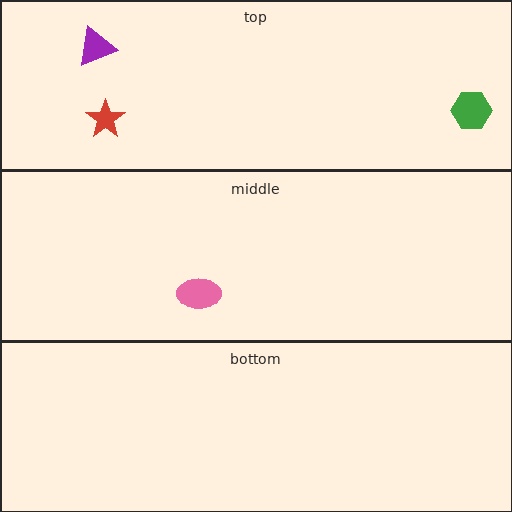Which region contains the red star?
The top region.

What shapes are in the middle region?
The pink ellipse.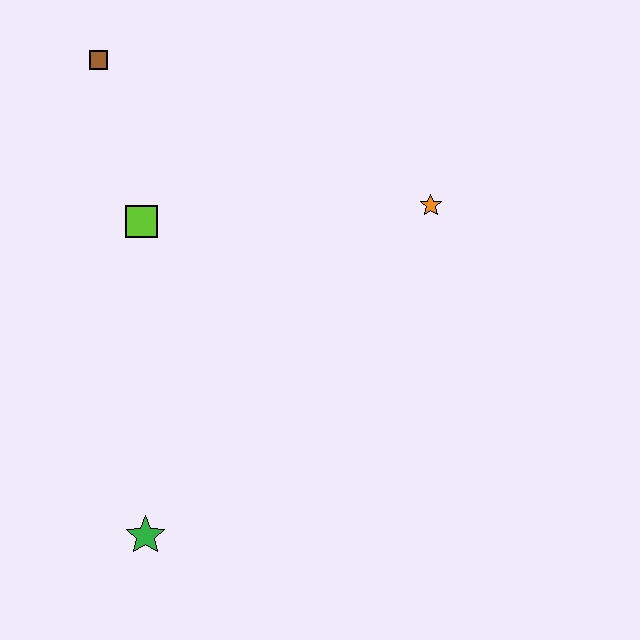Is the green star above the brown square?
No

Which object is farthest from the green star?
The brown square is farthest from the green star.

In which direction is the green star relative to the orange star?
The green star is below the orange star.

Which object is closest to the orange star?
The lime square is closest to the orange star.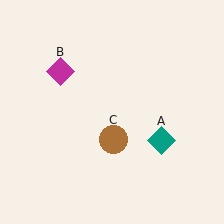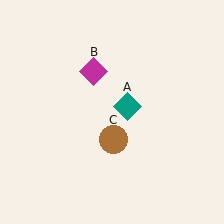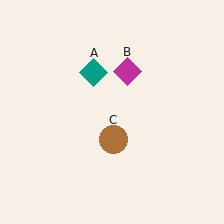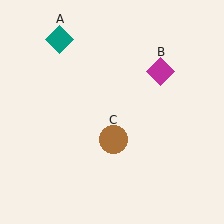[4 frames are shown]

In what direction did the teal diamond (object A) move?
The teal diamond (object A) moved up and to the left.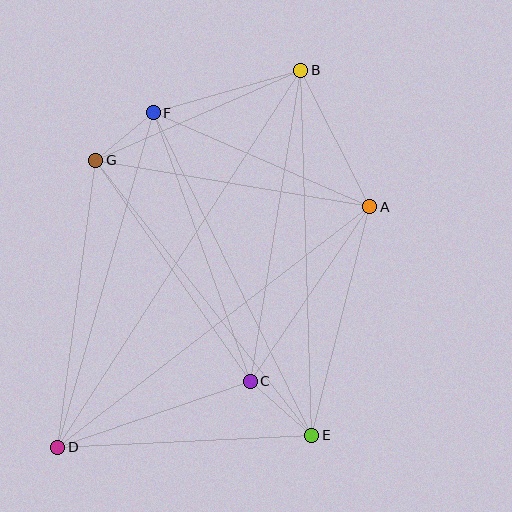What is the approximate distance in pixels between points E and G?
The distance between E and G is approximately 349 pixels.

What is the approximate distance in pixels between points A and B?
The distance between A and B is approximately 153 pixels.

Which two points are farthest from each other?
Points B and D are farthest from each other.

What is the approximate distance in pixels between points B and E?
The distance between B and E is approximately 365 pixels.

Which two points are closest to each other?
Points F and G are closest to each other.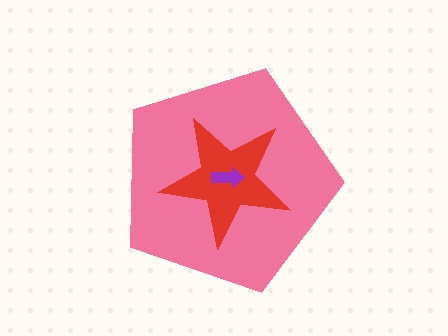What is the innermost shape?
The purple arrow.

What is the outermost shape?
The pink pentagon.